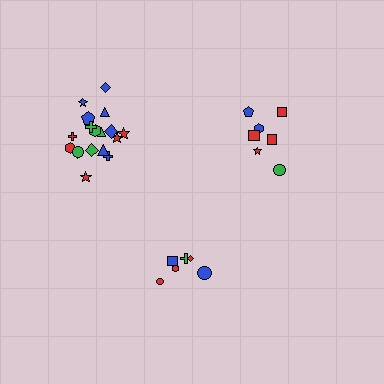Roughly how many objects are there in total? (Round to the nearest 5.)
Roughly 30 objects in total.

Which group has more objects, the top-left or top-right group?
The top-left group.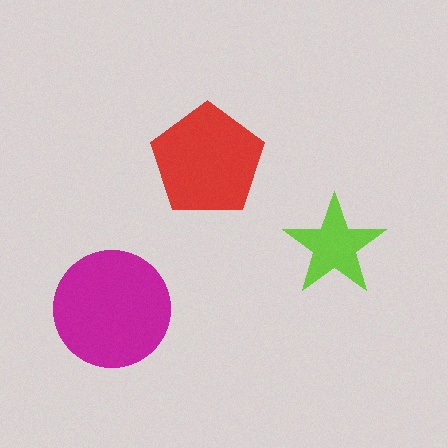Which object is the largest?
The magenta circle.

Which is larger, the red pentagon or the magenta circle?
The magenta circle.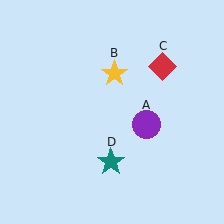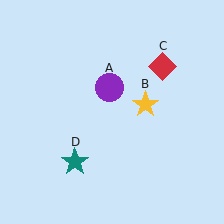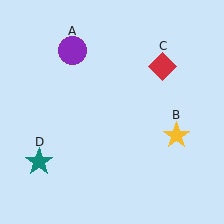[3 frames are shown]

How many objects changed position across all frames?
3 objects changed position: purple circle (object A), yellow star (object B), teal star (object D).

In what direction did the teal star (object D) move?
The teal star (object D) moved left.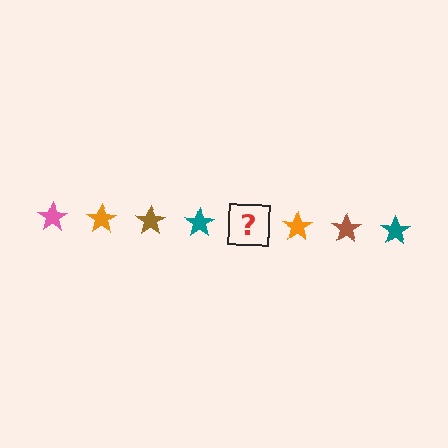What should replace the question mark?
The question mark should be replaced with a pink star.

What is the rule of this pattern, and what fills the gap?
The rule is that the pattern cycles through pink, orange, brown, teal stars. The gap should be filled with a pink star.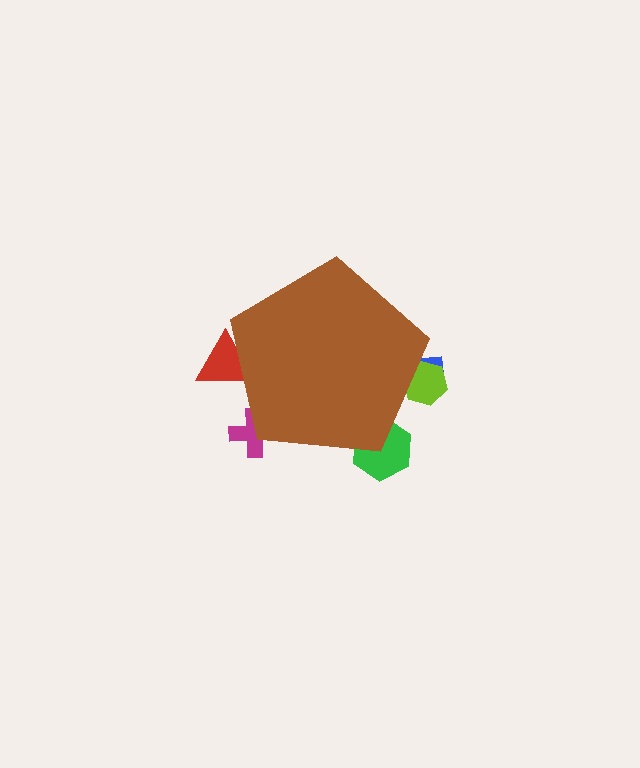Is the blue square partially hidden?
Yes, the blue square is partially hidden behind the brown pentagon.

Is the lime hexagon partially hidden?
Yes, the lime hexagon is partially hidden behind the brown pentagon.